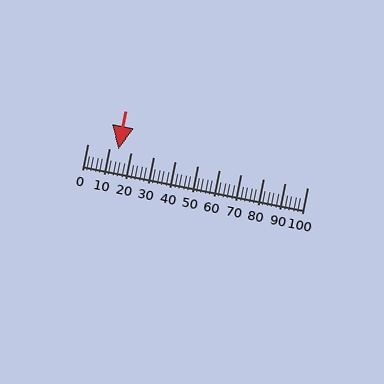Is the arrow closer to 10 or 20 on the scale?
The arrow is closer to 10.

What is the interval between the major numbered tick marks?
The major tick marks are spaced 10 units apart.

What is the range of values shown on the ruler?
The ruler shows values from 0 to 100.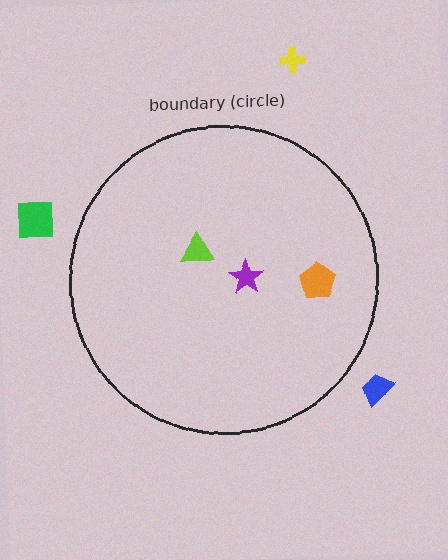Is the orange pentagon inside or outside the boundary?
Inside.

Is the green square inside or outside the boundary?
Outside.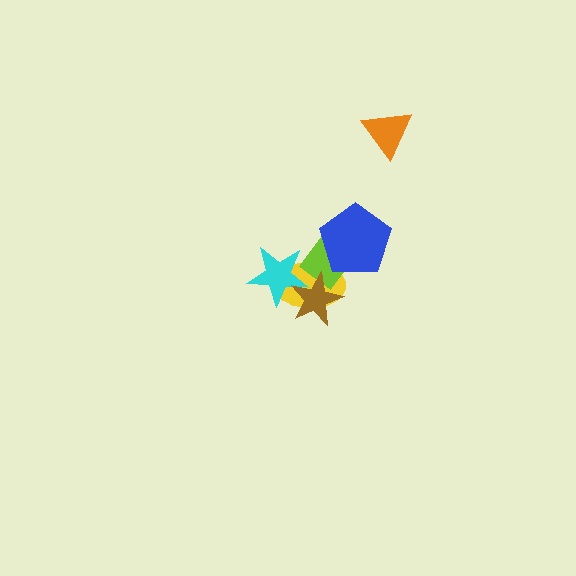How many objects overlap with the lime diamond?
4 objects overlap with the lime diamond.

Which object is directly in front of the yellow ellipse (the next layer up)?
The lime diamond is directly in front of the yellow ellipse.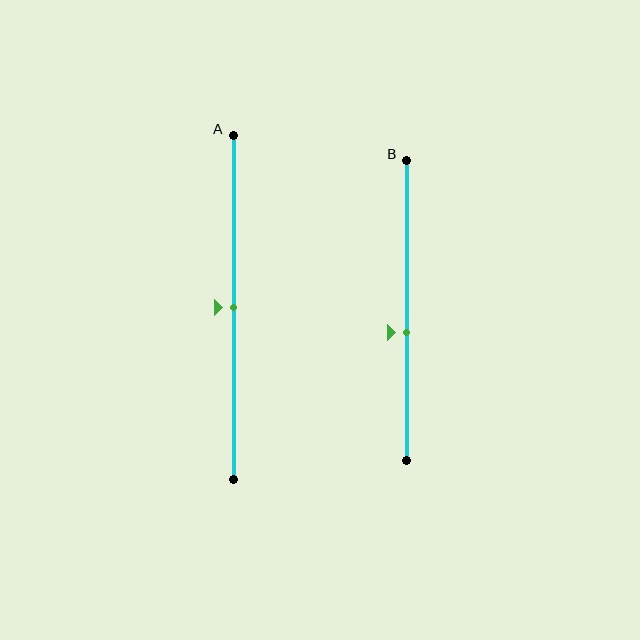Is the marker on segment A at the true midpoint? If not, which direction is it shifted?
Yes, the marker on segment A is at the true midpoint.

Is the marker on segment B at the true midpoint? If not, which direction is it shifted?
No, the marker on segment B is shifted downward by about 7% of the segment length.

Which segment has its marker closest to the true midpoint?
Segment A has its marker closest to the true midpoint.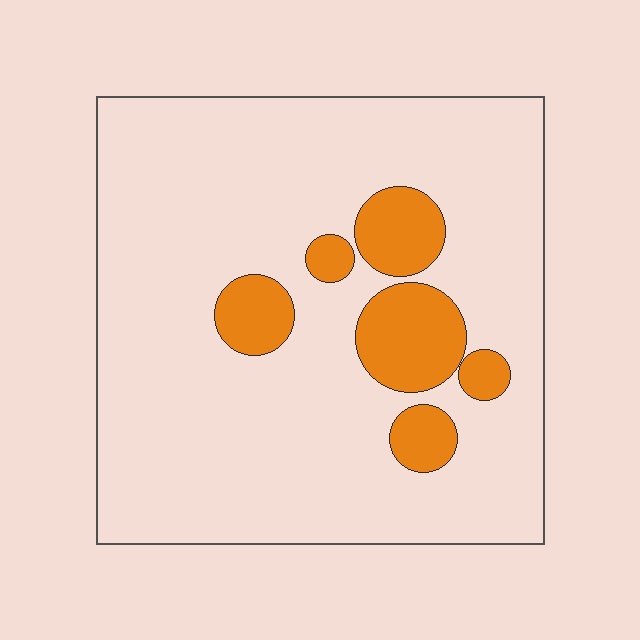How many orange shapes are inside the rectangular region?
6.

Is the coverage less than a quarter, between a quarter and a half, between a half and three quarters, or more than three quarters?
Less than a quarter.